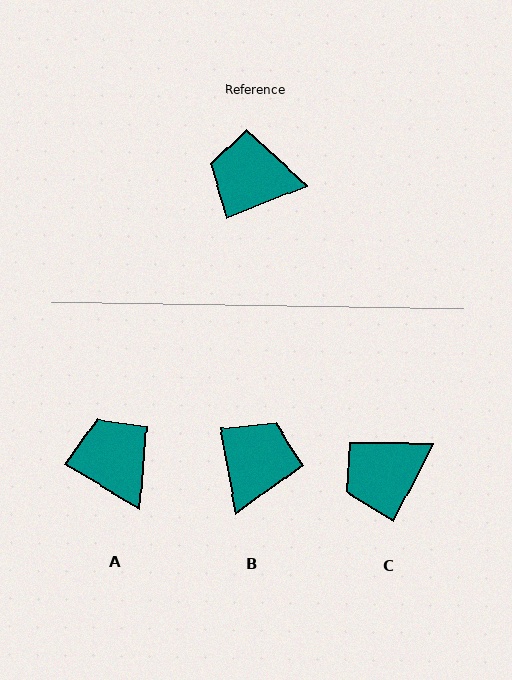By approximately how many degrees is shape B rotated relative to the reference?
Approximately 101 degrees clockwise.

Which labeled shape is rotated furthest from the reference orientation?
B, about 101 degrees away.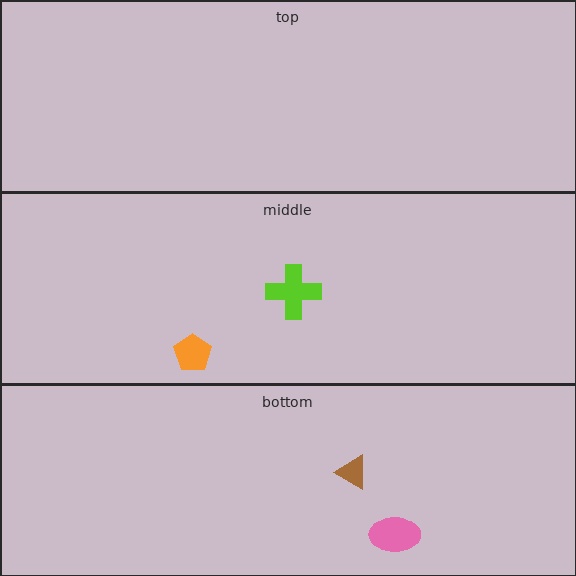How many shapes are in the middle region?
2.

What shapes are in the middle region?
The lime cross, the orange pentagon.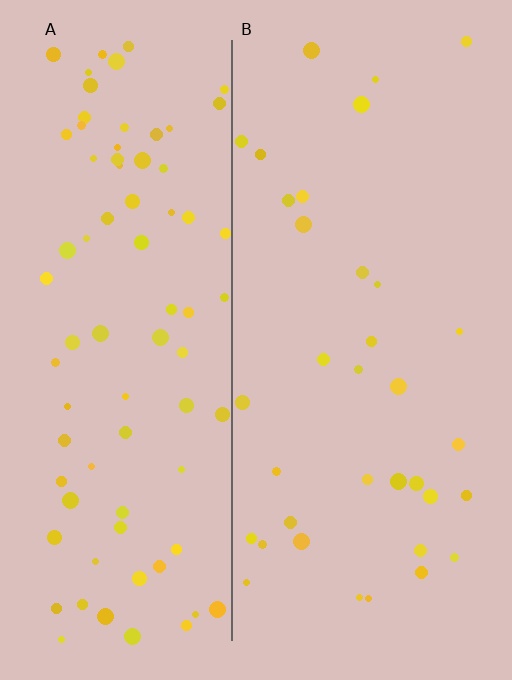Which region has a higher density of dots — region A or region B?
A (the left).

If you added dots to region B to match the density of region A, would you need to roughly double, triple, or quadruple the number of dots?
Approximately double.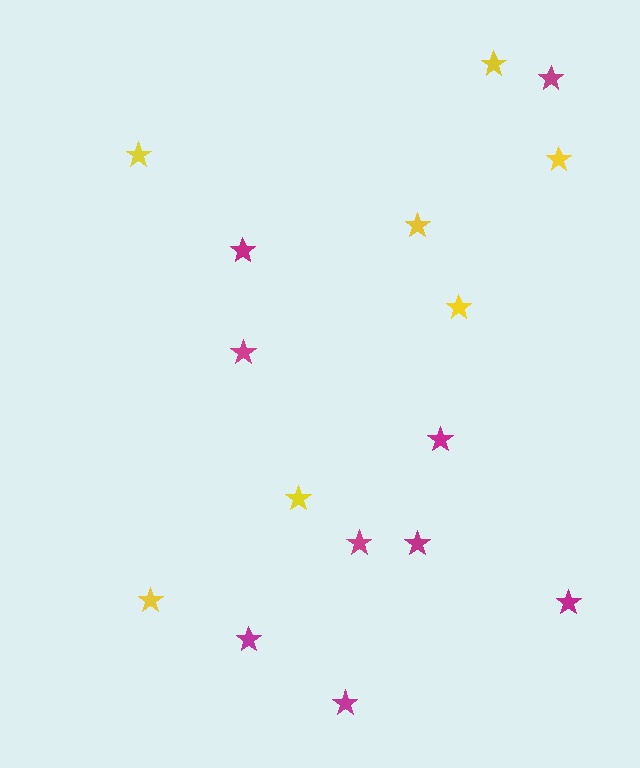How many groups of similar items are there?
There are 2 groups: one group of yellow stars (7) and one group of magenta stars (9).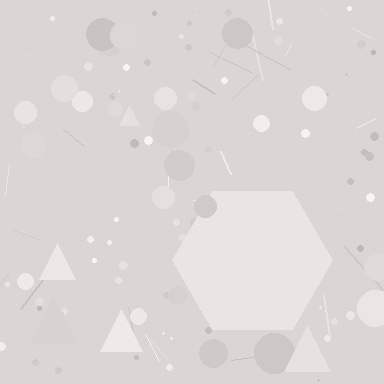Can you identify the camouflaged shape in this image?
The camouflaged shape is a hexagon.